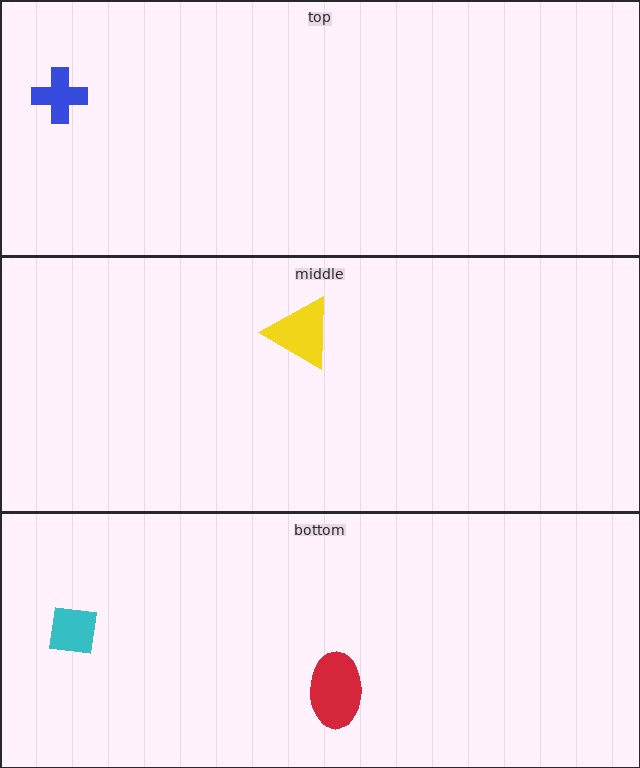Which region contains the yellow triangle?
The middle region.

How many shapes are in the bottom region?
2.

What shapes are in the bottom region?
The red ellipse, the cyan square.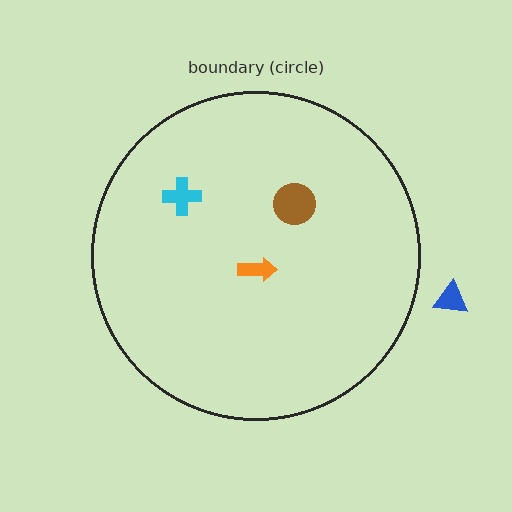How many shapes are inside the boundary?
3 inside, 1 outside.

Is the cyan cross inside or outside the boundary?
Inside.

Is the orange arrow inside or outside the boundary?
Inside.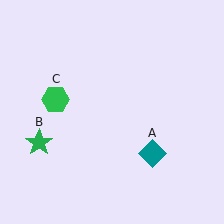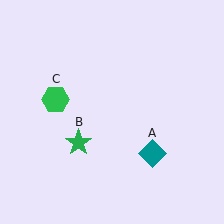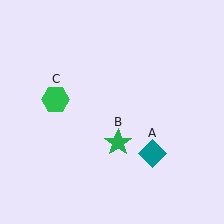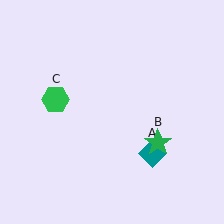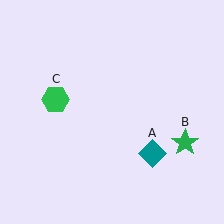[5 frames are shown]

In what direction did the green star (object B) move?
The green star (object B) moved right.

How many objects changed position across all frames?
1 object changed position: green star (object B).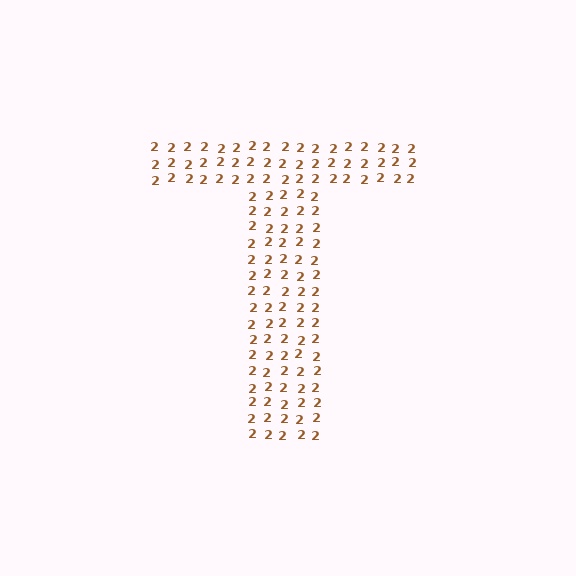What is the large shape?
The large shape is the letter T.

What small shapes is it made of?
It is made of small digit 2's.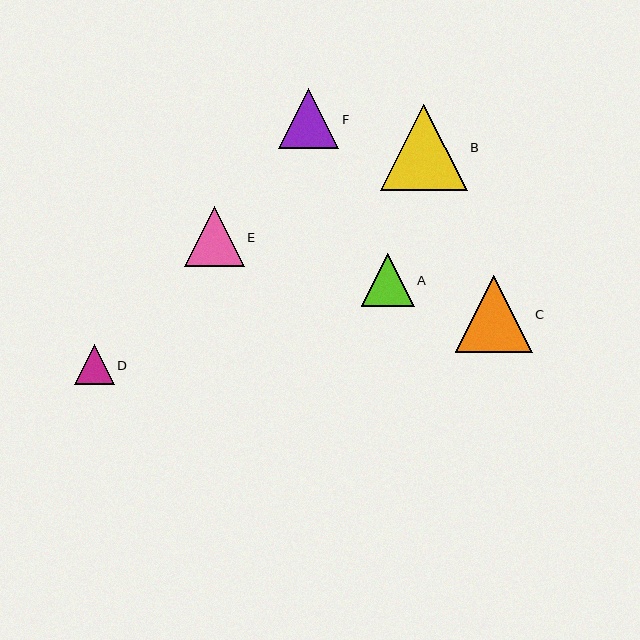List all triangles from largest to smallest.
From largest to smallest: B, C, F, E, A, D.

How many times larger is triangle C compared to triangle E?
Triangle C is approximately 1.3 times the size of triangle E.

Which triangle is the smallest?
Triangle D is the smallest with a size of approximately 40 pixels.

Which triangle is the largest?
Triangle B is the largest with a size of approximately 86 pixels.